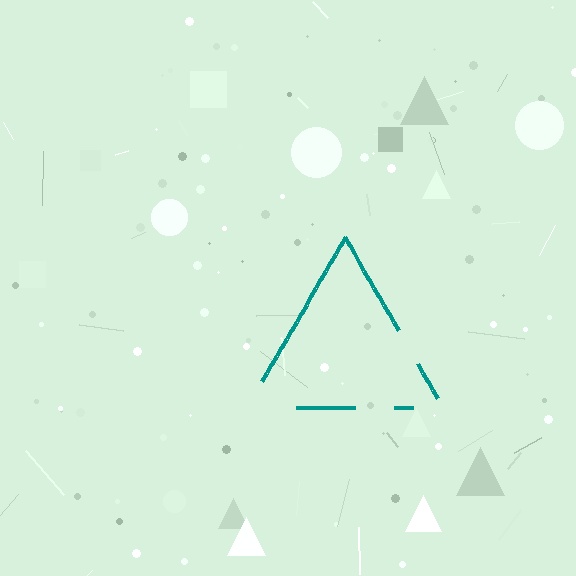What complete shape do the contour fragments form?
The contour fragments form a triangle.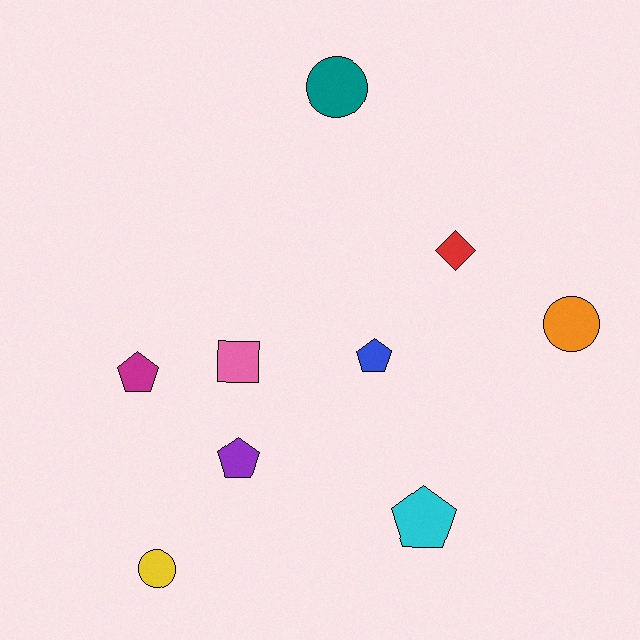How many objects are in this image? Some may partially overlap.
There are 9 objects.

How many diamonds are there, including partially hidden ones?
There is 1 diamond.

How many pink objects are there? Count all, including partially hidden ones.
There is 1 pink object.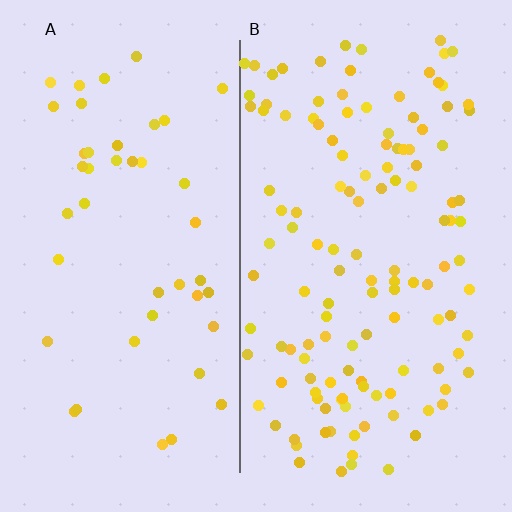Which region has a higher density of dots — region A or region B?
B (the right).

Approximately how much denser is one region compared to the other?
Approximately 2.9× — region B over region A.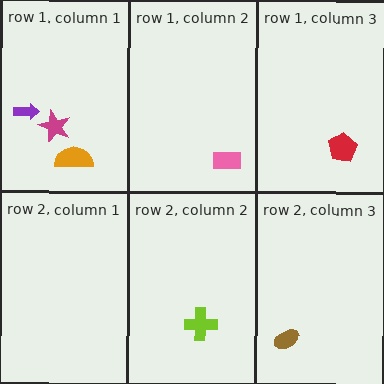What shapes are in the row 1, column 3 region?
The red pentagon.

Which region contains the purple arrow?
The row 1, column 1 region.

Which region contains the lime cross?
The row 2, column 2 region.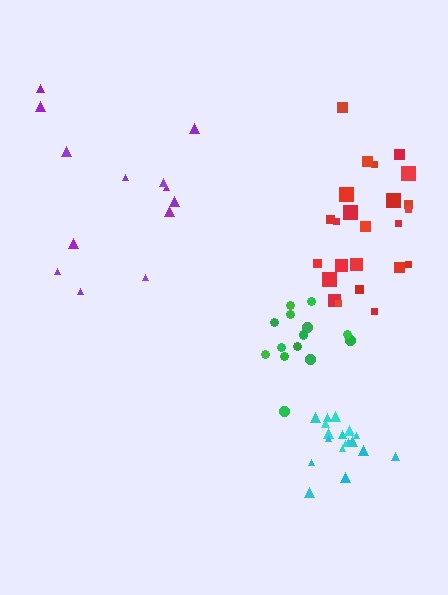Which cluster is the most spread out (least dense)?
Purple.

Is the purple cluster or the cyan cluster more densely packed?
Cyan.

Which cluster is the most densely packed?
Cyan.